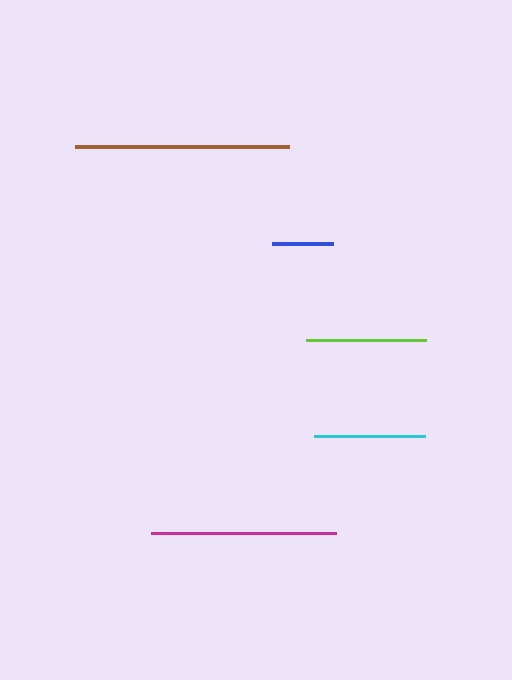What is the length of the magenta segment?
The magenta segment is approximately 185 pixels long.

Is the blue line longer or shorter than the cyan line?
The cyan line is longer than the blue line.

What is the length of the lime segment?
The lime segment is approximately 120 pixels long.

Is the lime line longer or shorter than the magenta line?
The magenta line is longer than the lime line.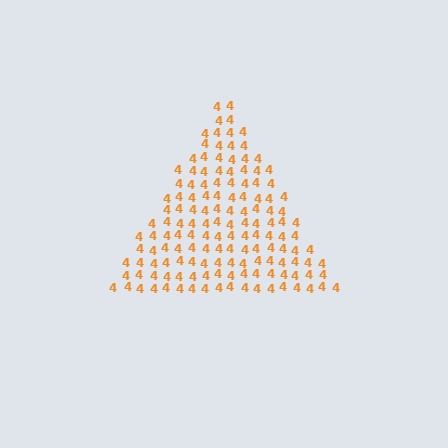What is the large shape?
The large shape is a triangle.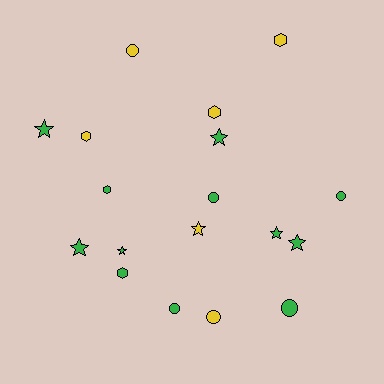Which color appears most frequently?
Green, with 12 objects.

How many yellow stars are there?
There is 1 yellow star.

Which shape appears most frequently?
Star, with 7 objects.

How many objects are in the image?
There are 18 objects.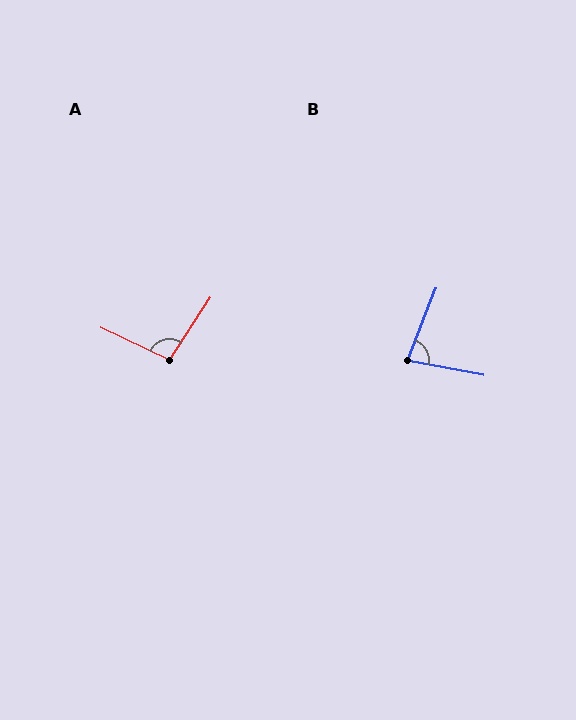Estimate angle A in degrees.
Approximately 98 degrees.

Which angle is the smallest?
B, at approximately 79 degrees.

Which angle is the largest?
A, at approximately 98 degrees.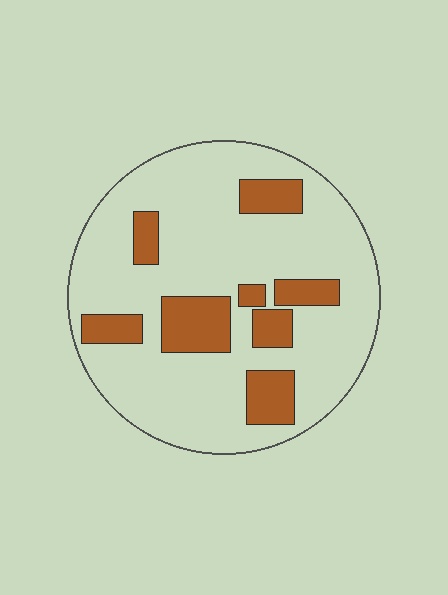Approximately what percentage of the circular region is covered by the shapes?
Approximately 20%.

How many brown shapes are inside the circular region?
8.